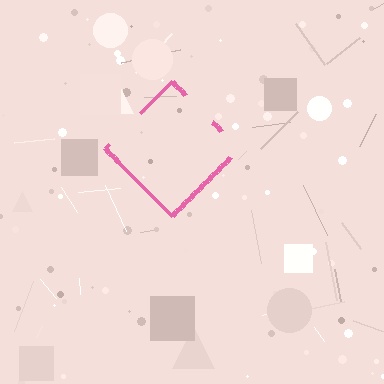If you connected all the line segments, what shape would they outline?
They would outline a diamond.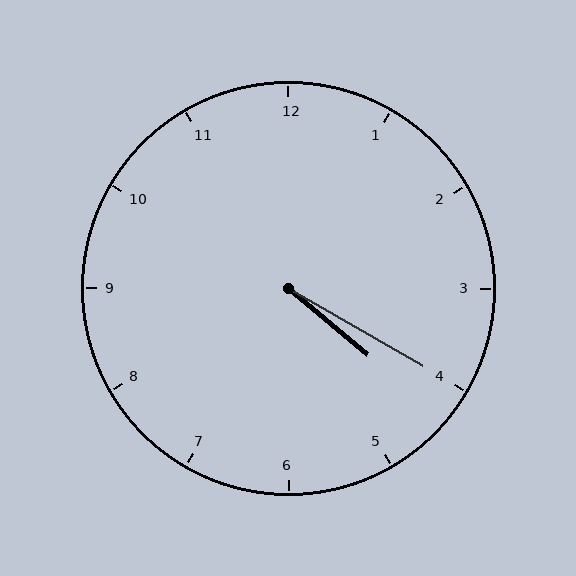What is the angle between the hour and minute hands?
Approximately 10 degrees.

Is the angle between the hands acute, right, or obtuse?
It is acute.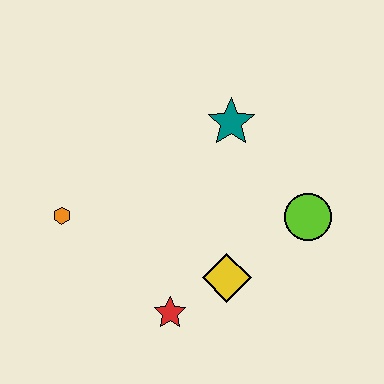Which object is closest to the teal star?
The lime circle is closest to the teal star.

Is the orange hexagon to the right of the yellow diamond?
No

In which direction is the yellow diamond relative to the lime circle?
The yellow diamond is to the left of the lime circle.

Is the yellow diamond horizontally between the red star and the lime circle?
Yes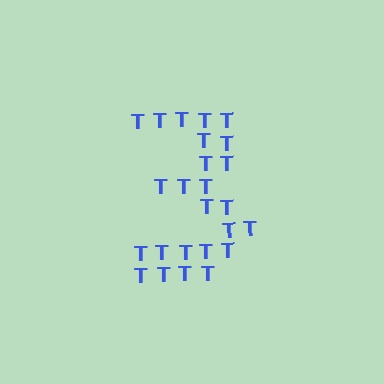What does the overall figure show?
The overall figure shows the digit 3.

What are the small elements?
The small elements are letter T's.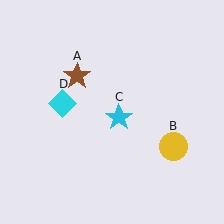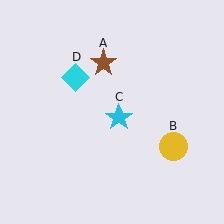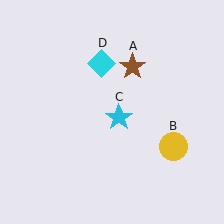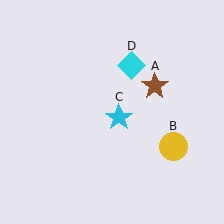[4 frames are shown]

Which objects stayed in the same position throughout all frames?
Yellow circle (object B) and cyan star (object C) remained stationary.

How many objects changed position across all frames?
2 objects changed position: brown star (object A), cyan diamond (object D).